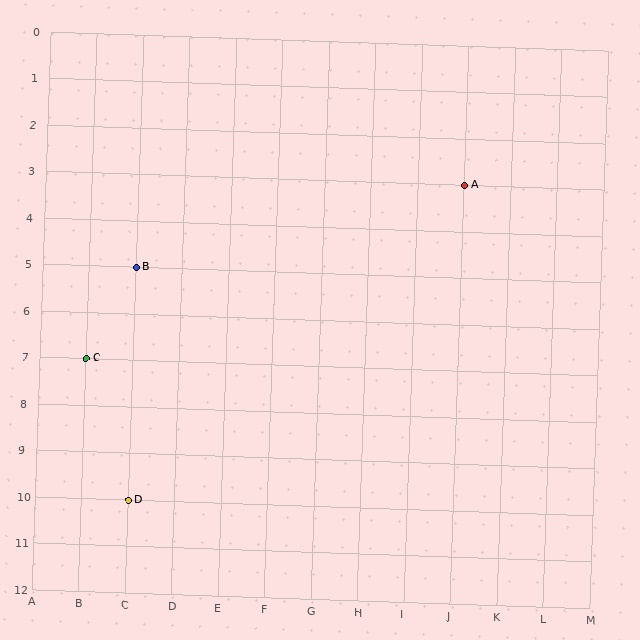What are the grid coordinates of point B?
Point B is at grid coordinates (C, 5).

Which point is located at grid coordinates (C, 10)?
Point D is at (C, 10).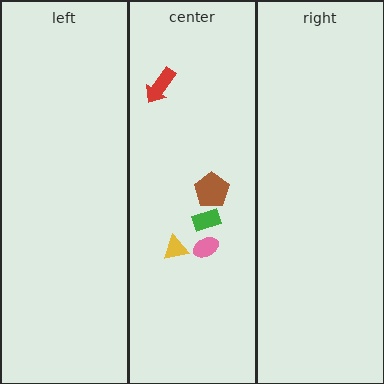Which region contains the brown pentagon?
The center region.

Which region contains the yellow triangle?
The center region.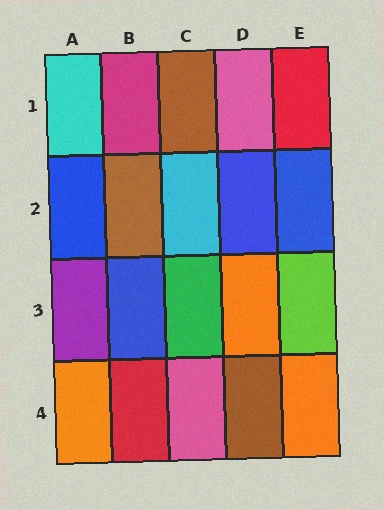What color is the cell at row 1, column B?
Magenta.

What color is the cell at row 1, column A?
Cyan.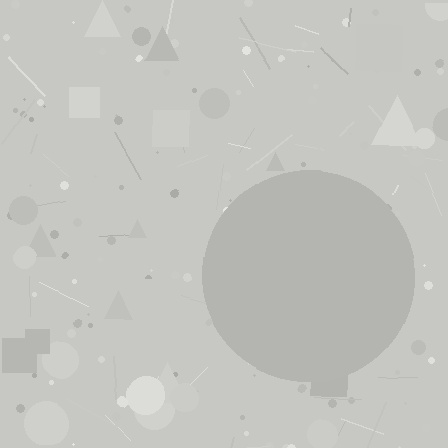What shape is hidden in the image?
A circle is hidden in the image.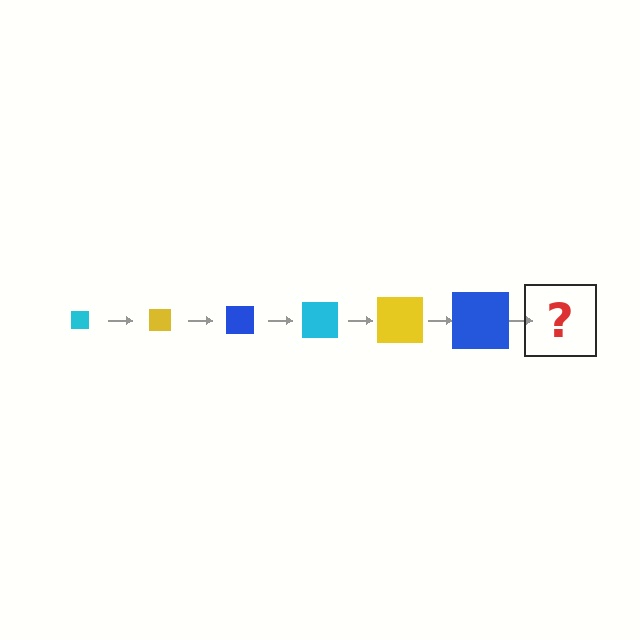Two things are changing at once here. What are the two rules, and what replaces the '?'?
The two rules are that the square grows larger each step and the color cycles through cyan, yellow, and blue. The '?' should be a cyan square, larger than the previous one.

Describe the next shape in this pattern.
It should be a cyan square, larger than the previous one.